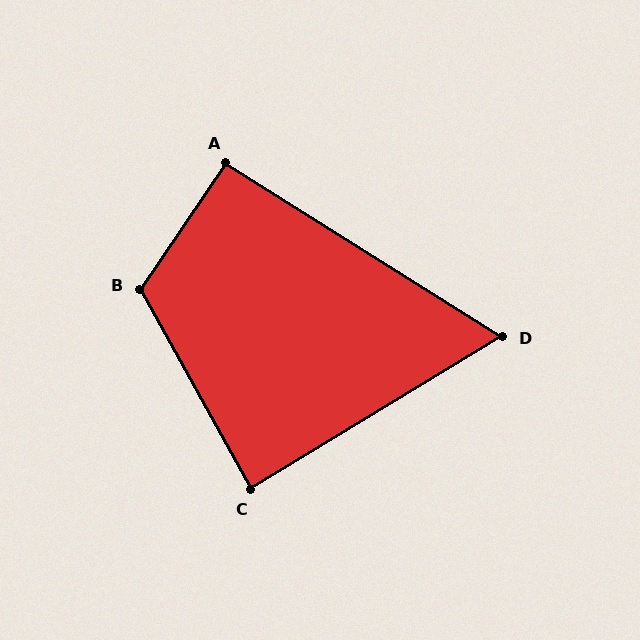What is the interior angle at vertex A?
Approximately 92 degrees (approximately right).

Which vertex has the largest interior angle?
B, at approximately 117 degrees.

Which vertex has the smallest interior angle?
D, at approximately 63 degrees.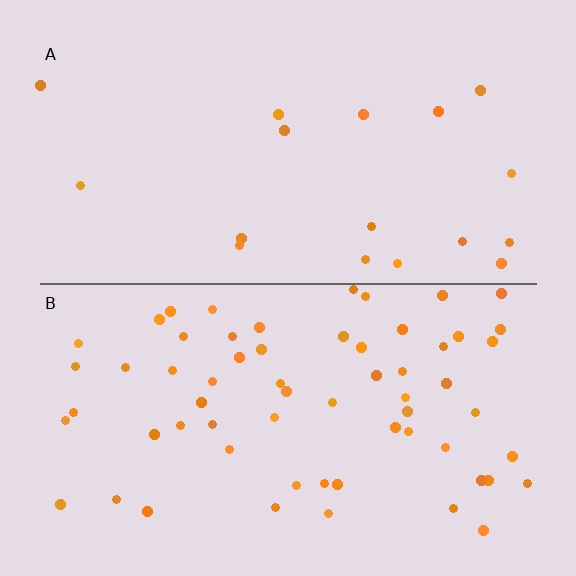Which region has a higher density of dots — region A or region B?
B (the bottom).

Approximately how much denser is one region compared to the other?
Approximately 3.5× — region B over region A.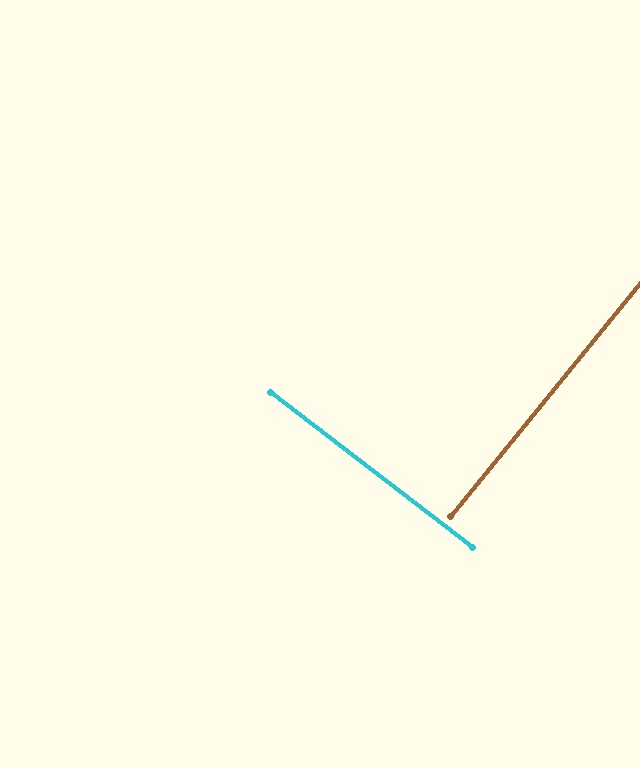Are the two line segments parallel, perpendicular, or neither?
Perpendicular — they meet at approximately 88°.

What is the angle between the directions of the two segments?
Approximately 88 degrees.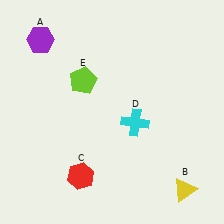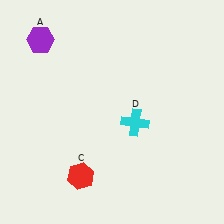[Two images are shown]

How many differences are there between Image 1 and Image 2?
There are 2 differences between the two images.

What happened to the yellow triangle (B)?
The yellow triangle (B) was removed in Image 2. It was in the bottom-right area of Image 1.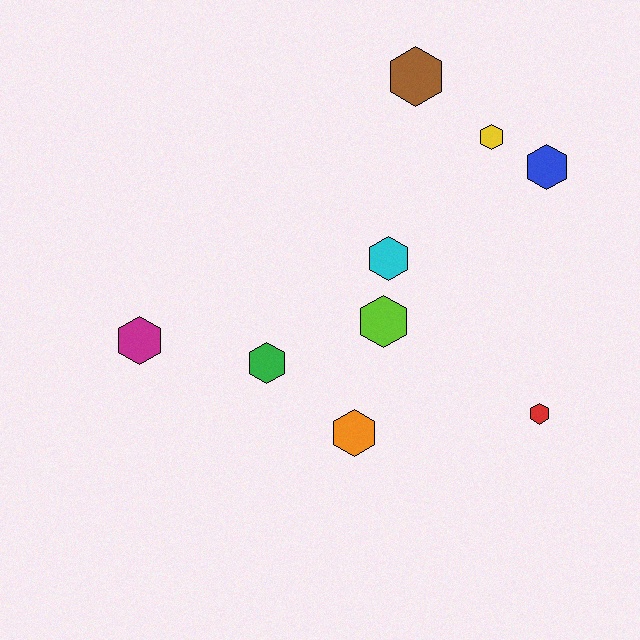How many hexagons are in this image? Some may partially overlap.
There are 9 hexagons.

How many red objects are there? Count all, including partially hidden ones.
There is 1 red object.